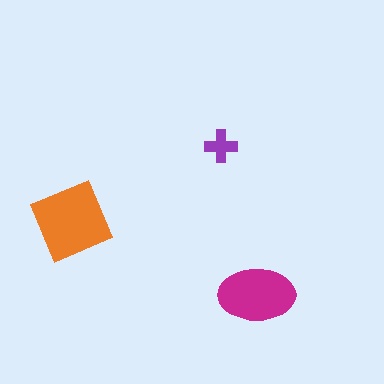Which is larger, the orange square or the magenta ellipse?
The orange square.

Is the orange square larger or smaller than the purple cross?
Larger.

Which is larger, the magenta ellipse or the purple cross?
The magenta ellipse.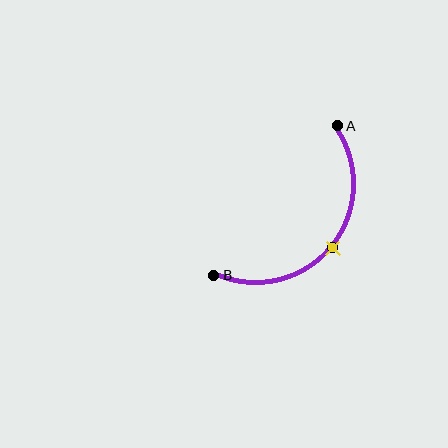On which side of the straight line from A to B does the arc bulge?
The arc bulges below and to the right of the straight line connecting A and B.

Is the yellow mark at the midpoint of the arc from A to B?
Yes. The yellow mark lies on the arc at equal arc-length from both A and B — it is the arc midpoint.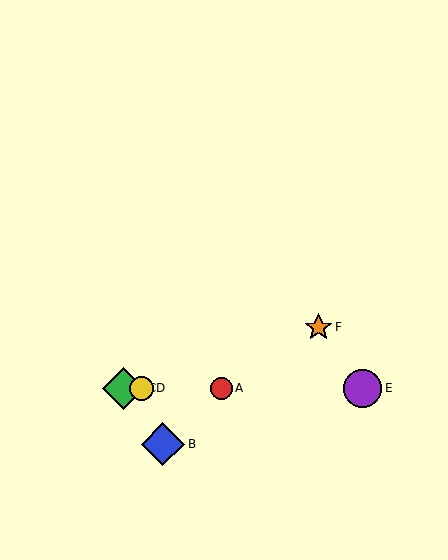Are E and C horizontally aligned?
Yes, both are at y≈388.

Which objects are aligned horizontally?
Objects A, C, D, E are aligned horizontally.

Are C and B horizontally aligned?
No, C is at y≈388 and B is at y≈444.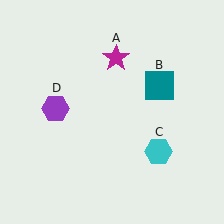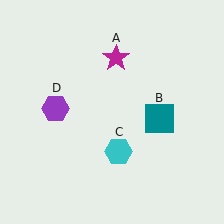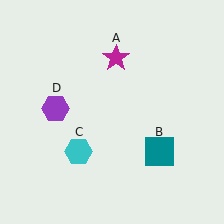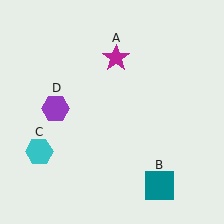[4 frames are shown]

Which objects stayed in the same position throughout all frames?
Magenta star (object A) and purple hexagon (object D) remained stationary.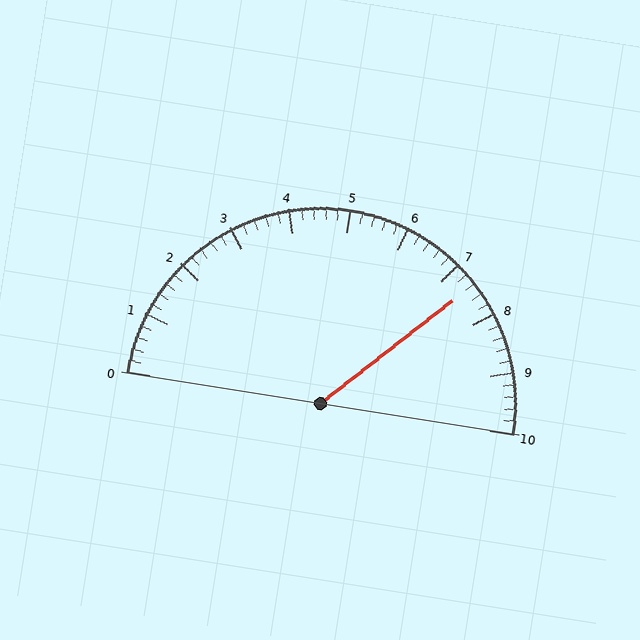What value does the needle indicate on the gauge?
The needle indicates approximately 7.4.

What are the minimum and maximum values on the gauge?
The gauge ranges from 0 to 10.